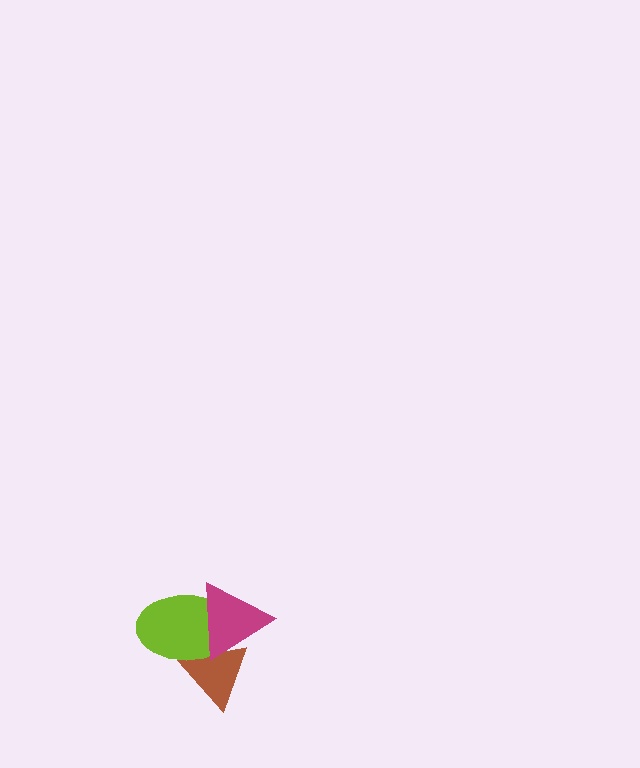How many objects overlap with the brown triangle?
2 objects overlap with the brown triangle.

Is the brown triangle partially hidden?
Yes, it is partially covered by another shape.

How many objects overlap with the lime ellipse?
2 objects overlap with the lime ellipse.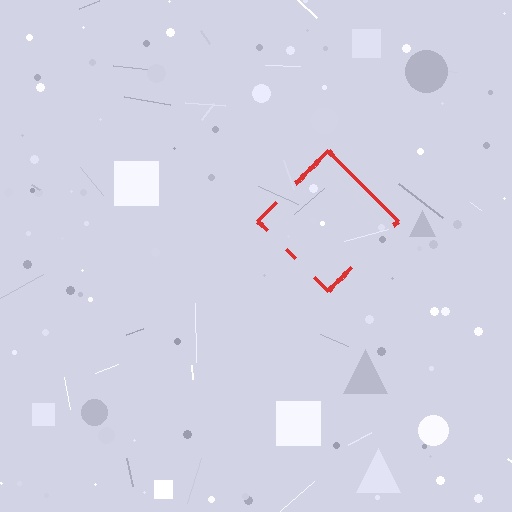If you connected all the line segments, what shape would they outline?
They would outline a diamond.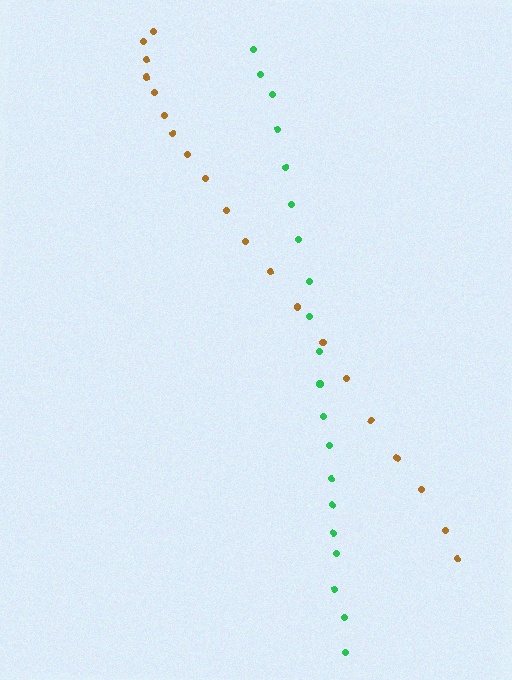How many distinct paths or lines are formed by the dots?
There are 2 distinct paths.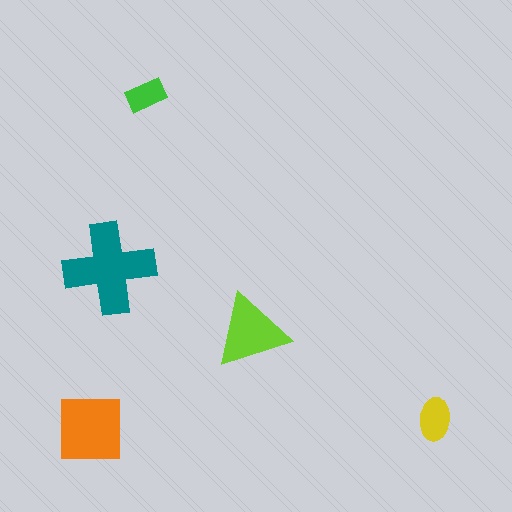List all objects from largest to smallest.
The teal cross, the orange square, the lime triangle, the yellow ellipse, the green rectangle.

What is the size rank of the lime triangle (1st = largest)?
3rd.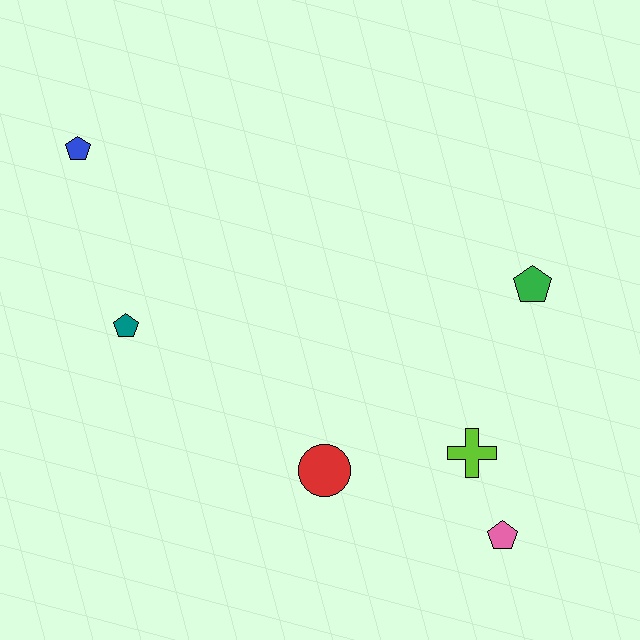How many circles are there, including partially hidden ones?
There is 1 circle.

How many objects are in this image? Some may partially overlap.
There are 6 objects.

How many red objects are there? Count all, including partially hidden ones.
There is 1 red object.